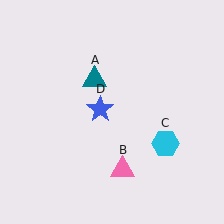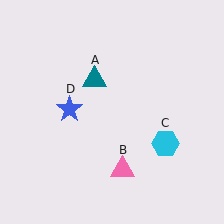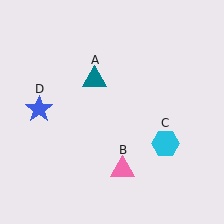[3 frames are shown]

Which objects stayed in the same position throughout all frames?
Teal triangle (object A) and pink triangle (object B) and cyan hexagon (object C) remained stationary.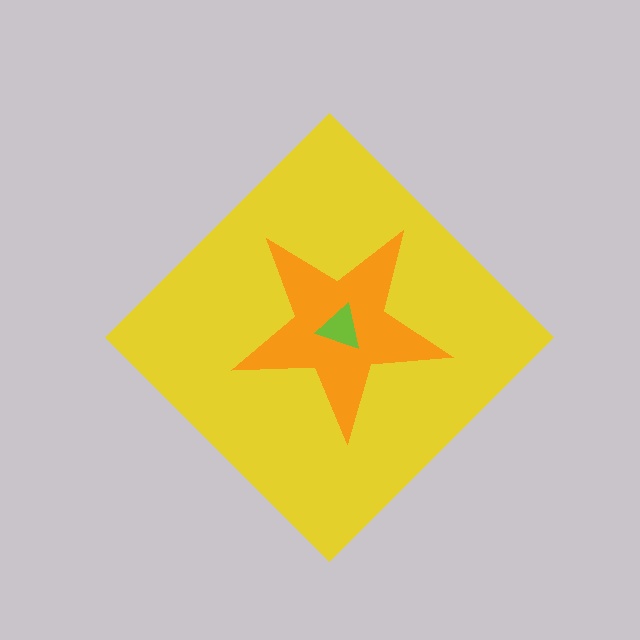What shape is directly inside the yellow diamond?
The orange star.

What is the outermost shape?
The yellow diamond.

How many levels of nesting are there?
3.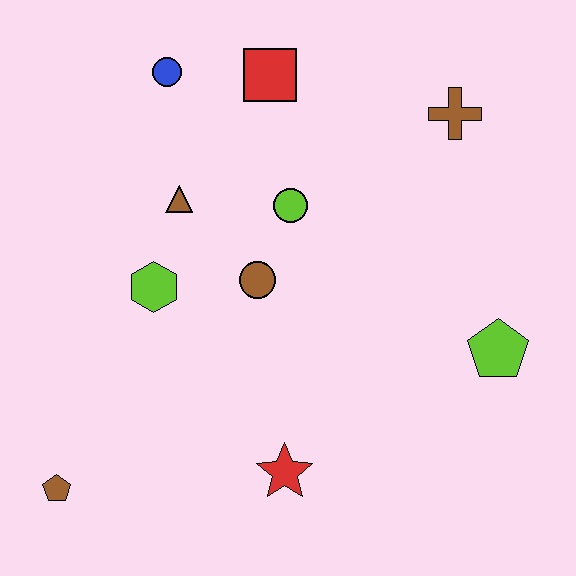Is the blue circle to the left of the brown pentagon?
No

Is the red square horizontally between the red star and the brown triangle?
Yes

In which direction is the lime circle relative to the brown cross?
The lime circle is to the left of the brown cross.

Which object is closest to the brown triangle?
The lime hexagon is closest to the brown triangle.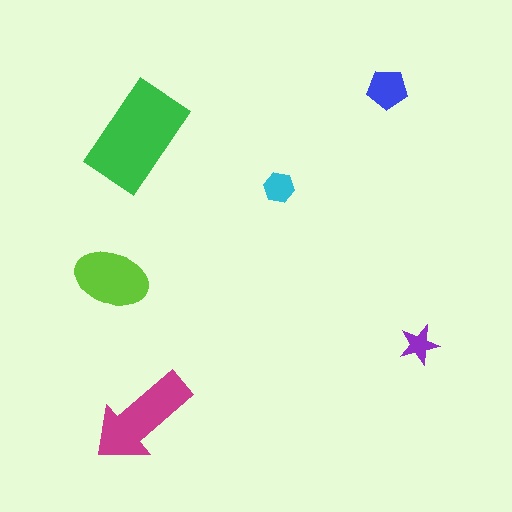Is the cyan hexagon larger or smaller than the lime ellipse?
Smaller.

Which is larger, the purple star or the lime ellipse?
The lime ellipse.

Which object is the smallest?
The purple star.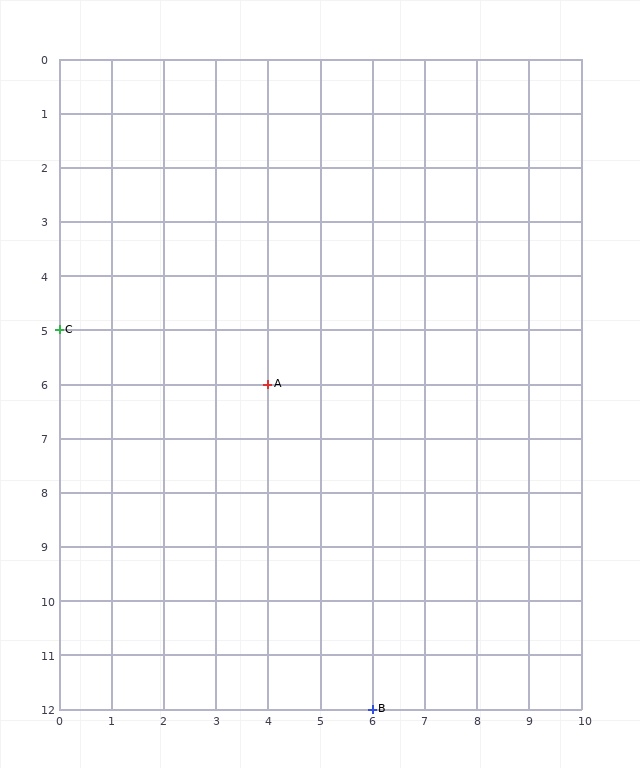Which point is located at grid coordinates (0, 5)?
Point C is at (0, 5).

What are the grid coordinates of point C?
Point C is at grid coordinates (0, 5).